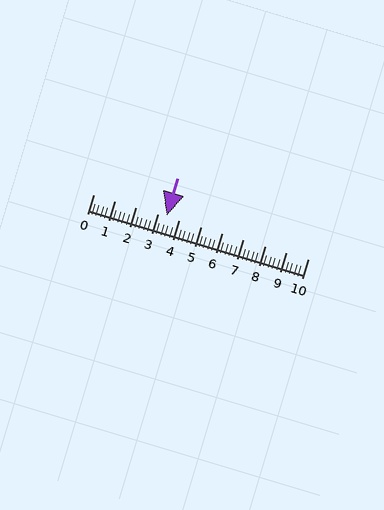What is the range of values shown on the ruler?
The ruler shows values from 0 to 10.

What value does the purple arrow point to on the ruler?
The purple arrow points to approximately 3.4.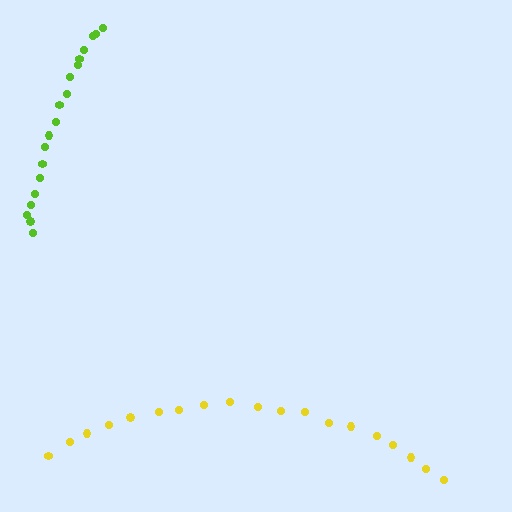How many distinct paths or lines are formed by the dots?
There are 2 distinct paths.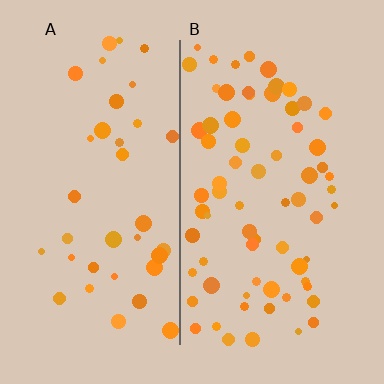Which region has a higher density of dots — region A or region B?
B (the right).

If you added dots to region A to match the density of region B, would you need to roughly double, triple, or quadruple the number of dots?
Approximately double.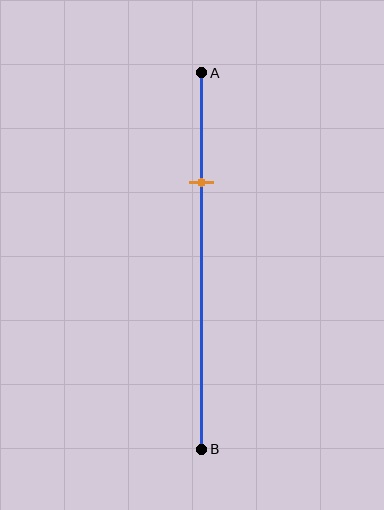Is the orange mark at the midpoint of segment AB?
No, the mark is at about 30% from A, not at the 50% midpoint.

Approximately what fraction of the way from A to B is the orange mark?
The orange mark is approximately 30% of the way from A to B.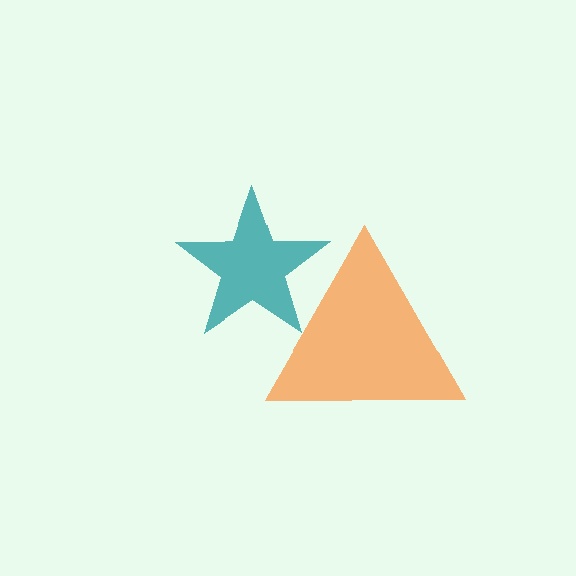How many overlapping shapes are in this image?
There are 2 overlapping shapes in the image.